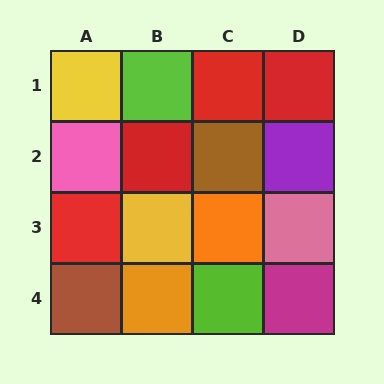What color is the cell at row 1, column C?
Red.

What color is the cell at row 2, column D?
Purple.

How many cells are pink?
2 cells are pink.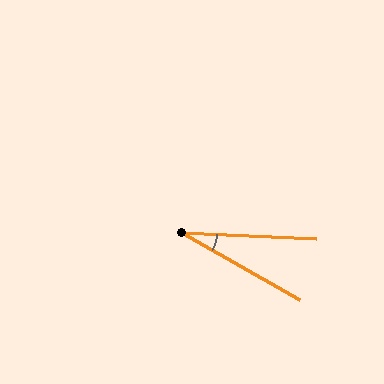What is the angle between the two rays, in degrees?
Approximately 27 degrees.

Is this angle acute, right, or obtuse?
It is acute.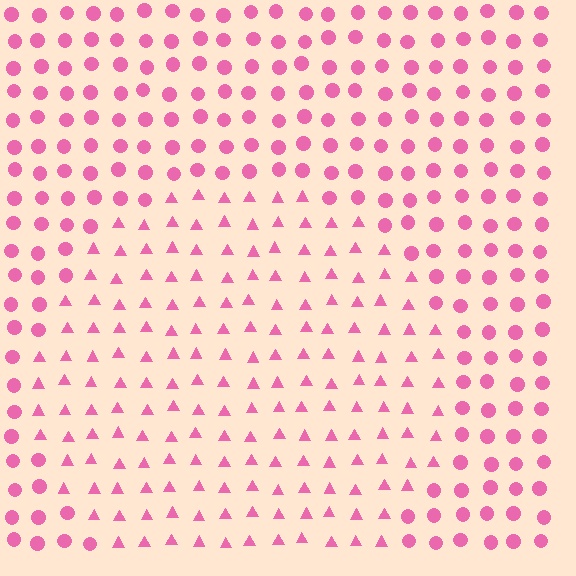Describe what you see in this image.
The image is filled with small pink elements arranged in a uniform grid. A circle-shaped region contains triangles, while the surrounding area contains circles. The boundary is defined purely by the change in element shape.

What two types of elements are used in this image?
The image uses triangles inside the circle region and circles outside it.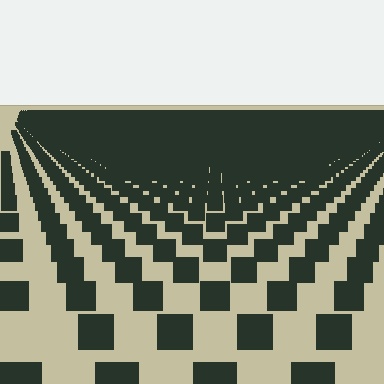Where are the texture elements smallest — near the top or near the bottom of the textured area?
Near the top.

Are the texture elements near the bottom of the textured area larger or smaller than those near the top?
Larger. Near the bottom, elements are closer to the viewer and appear at a bigger on-screen size.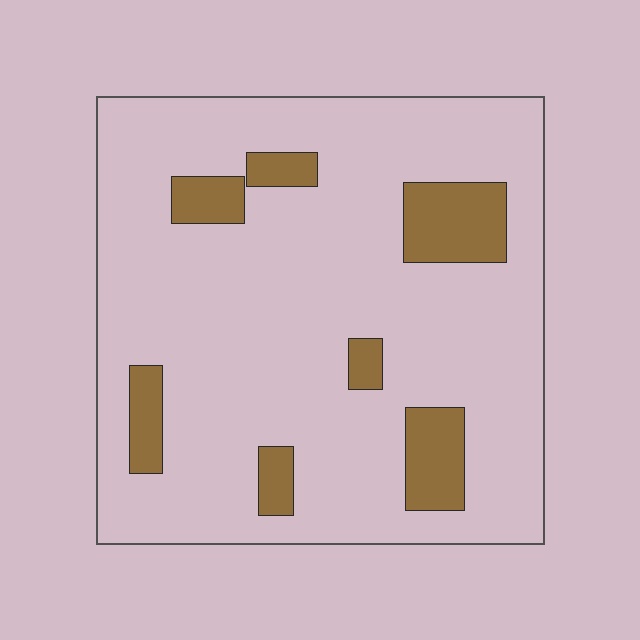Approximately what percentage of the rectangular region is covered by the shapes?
Approximately 15%.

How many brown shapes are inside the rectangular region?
7.